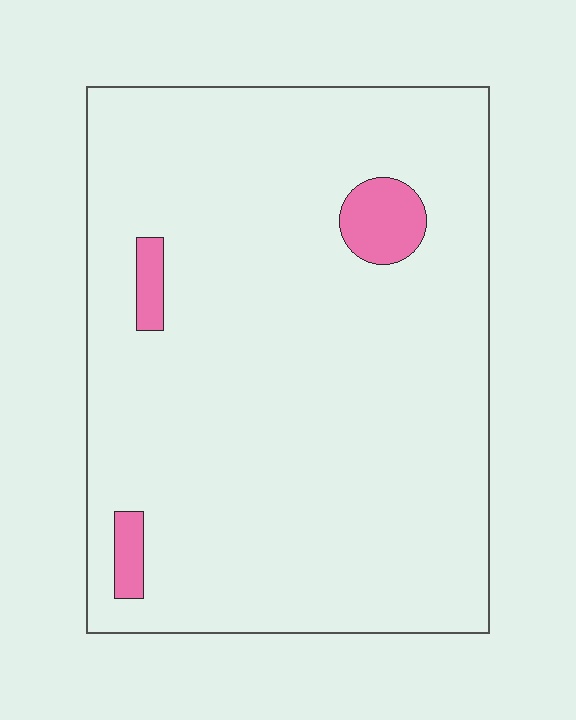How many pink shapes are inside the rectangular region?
3.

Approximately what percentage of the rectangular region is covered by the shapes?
Approximately 5%.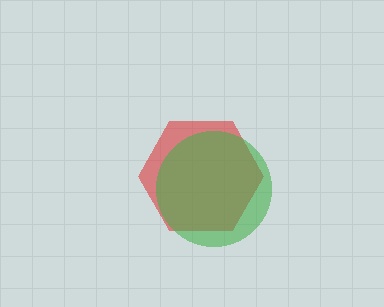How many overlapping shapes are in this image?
There are 2 overlapping shapes in the image.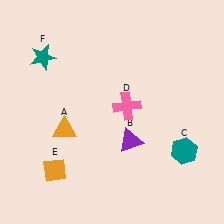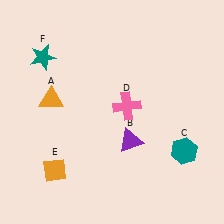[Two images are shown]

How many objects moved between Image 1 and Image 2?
1 object moved between the two images.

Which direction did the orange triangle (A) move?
The orange triangle (A) moved up.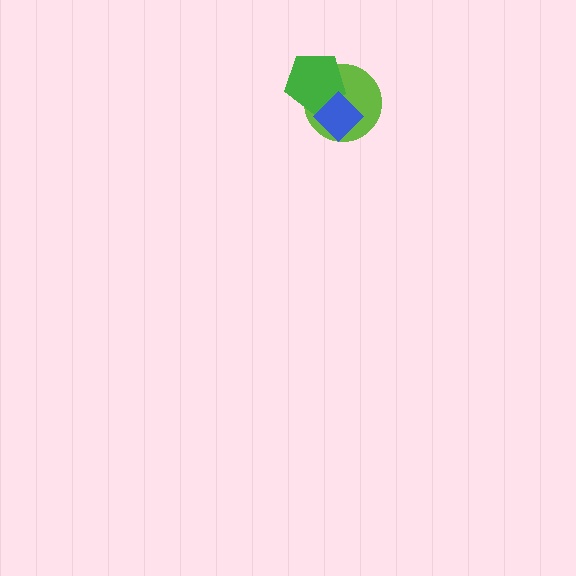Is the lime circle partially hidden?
Yes, it is partially covered by another shape.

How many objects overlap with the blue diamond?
2 objects overlap with the blue diamond.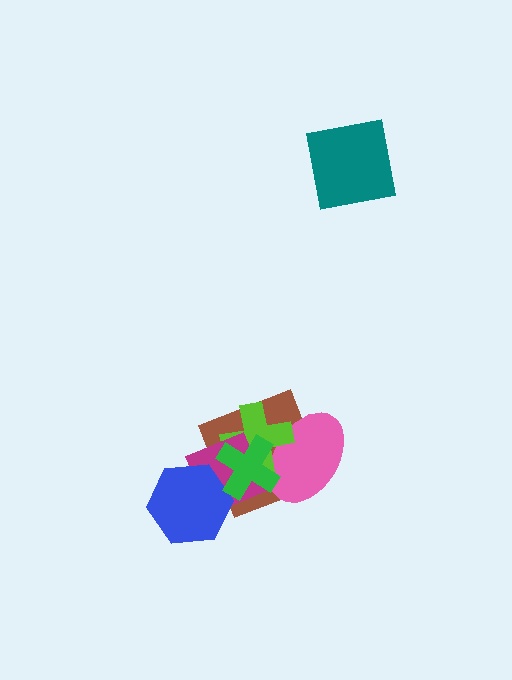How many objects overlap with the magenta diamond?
5 objects overlap with the magenta diamond.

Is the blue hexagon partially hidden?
No, no other shape covers it.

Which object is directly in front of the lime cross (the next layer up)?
The magenta diamond is directly in front of the lime cross.